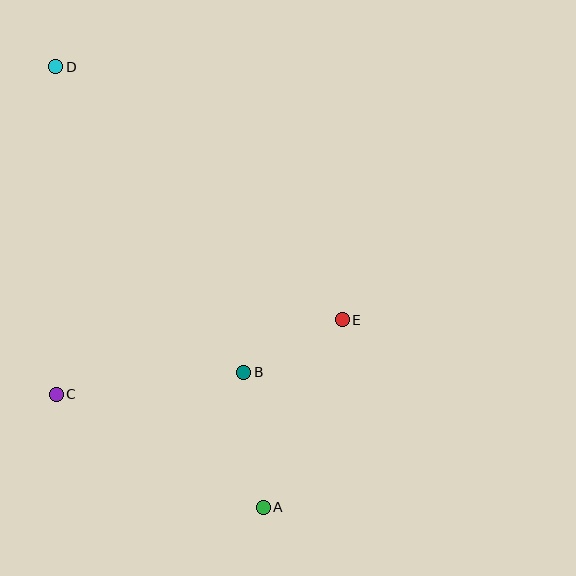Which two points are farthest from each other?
Points A and D are farthest from each other.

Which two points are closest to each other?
Points B and E are closest to each other.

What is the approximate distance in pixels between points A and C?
The distance between A and C is approximately 236 pixels.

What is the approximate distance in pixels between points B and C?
The distance between B and C is approximately 189 pixels.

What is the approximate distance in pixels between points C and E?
The distance between C and E is approximately 295 pixels.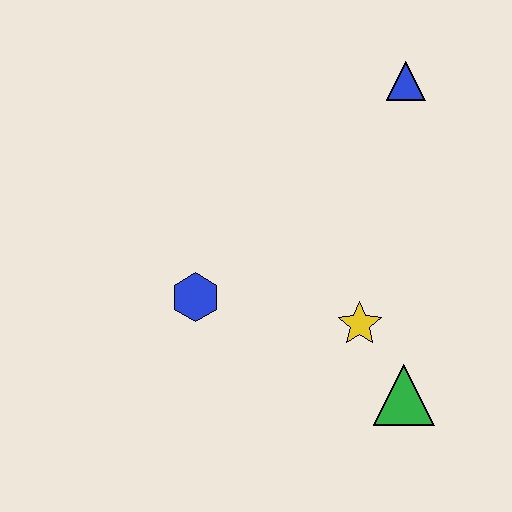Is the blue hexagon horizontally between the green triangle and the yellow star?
No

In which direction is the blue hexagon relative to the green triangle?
The blue hexagon is to the left of the green triangle.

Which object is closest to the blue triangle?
The yellow star is closest to the blue triangle.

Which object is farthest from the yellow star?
The blue triangle is farthest from the yellow star.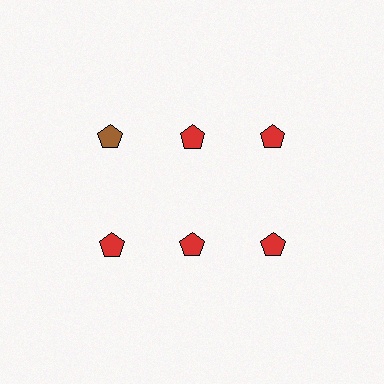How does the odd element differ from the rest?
It has a different color: brown instead of red.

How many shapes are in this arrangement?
There are 6 shapes arranged in a grid pattern.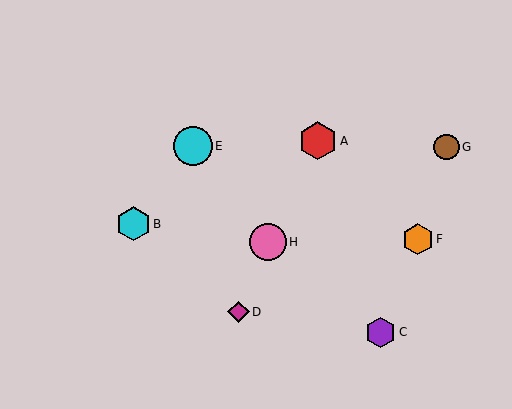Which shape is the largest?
The cyan circle (labeled E) is the largest.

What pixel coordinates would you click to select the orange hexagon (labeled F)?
Click at (418, 239) to select the orange hexagon F.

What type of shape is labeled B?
Shape B is a cyan hexagon.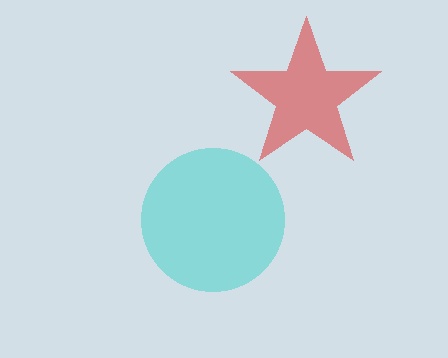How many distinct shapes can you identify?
There are 2 distinct shapes: a red star, a cyan circle.